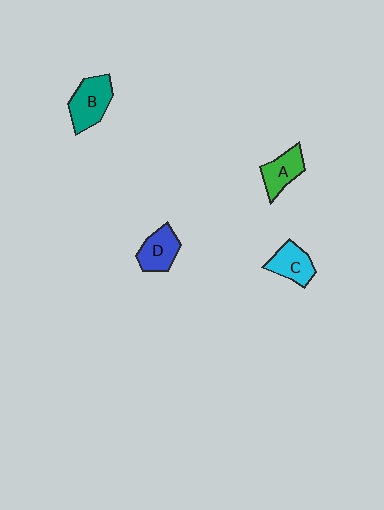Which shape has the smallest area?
Shape A (green).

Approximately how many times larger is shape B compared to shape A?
Approximately 1.3 times.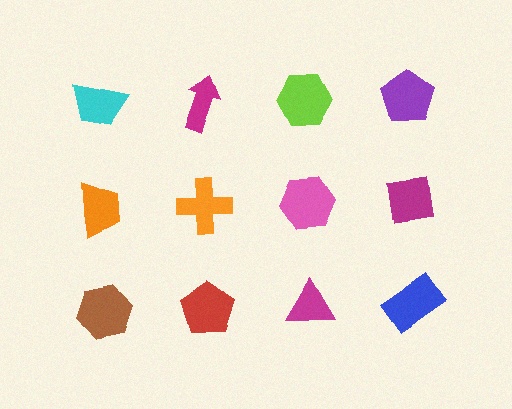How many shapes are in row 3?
4 shapes.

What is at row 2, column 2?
An orange cross.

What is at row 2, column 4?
A magenta square.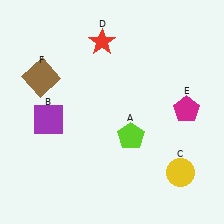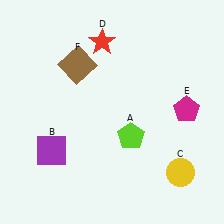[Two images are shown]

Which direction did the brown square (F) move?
The brown square (F) moved right.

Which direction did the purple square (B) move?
The purple square (B) moved down.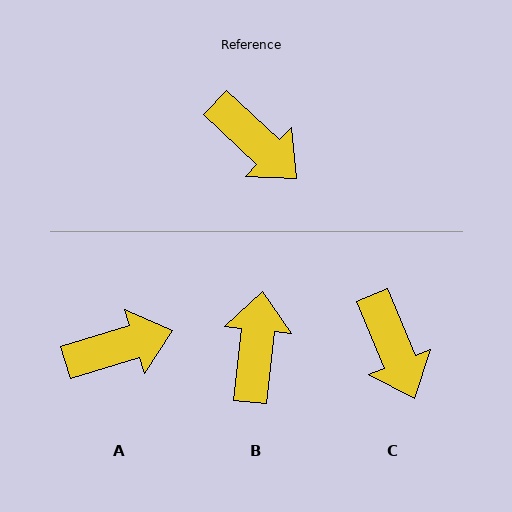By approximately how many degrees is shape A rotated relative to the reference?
Approximately 60 degrees counter-clockwise.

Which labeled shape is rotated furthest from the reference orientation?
B, about 127 degrees away.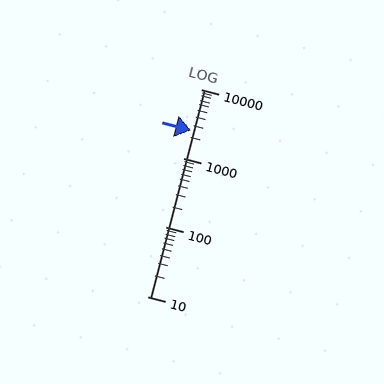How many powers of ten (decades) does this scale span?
The scale spans 3 decades, from 10 to 10000.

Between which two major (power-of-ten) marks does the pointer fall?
The pointer is between 1000 and 10000.